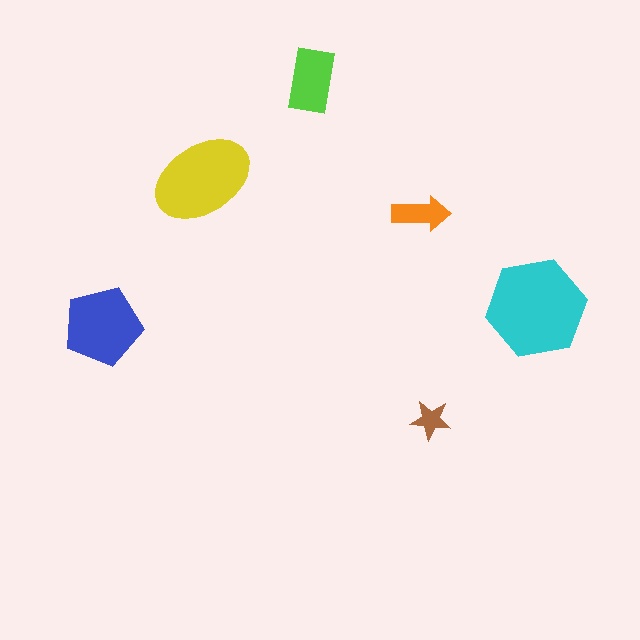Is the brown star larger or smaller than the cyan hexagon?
Smaller.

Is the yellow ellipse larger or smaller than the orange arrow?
Larger.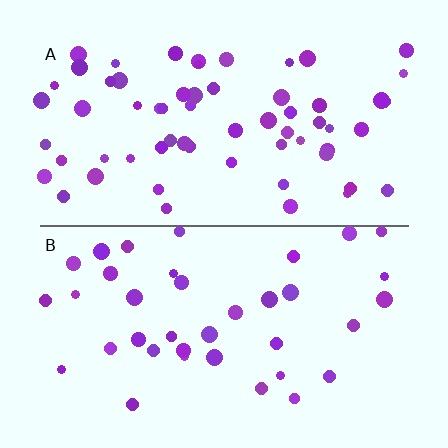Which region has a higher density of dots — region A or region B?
A (the top).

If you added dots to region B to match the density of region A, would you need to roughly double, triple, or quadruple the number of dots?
Approximately double.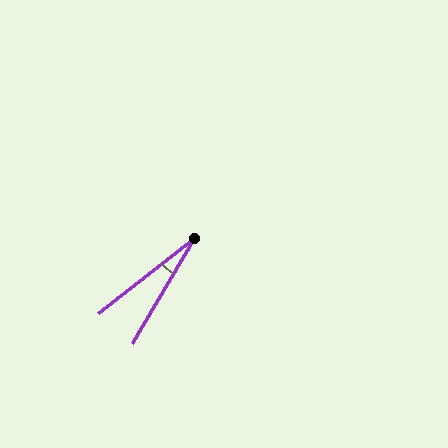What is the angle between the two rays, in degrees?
Approximately 21 degrees.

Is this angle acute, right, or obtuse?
It is acute.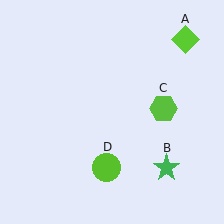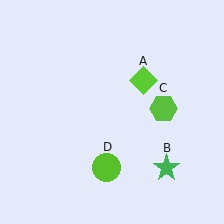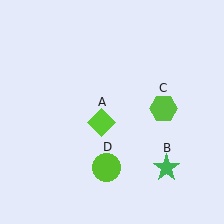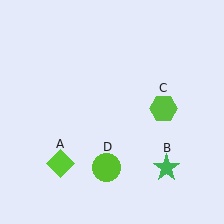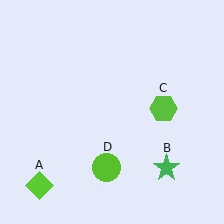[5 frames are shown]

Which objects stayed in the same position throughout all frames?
Green star (object B) and lime hexagon (object C) and lime circle (object D) remained stationary.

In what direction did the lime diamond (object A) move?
The lime diamond (object A) moved down and to the left.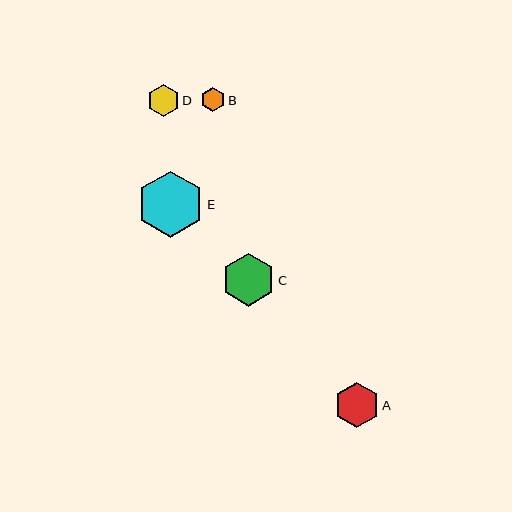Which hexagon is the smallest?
Hexagon B is the smallest with a size of approximately 24 pixels.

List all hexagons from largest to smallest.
From largest to smallest: E, C, A, D, B.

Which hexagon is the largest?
Hexagon E is the largest with a size of approximately 66 pixels.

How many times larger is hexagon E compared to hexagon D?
Hexagon E is approximately 2.1 times the size of hexagon D.